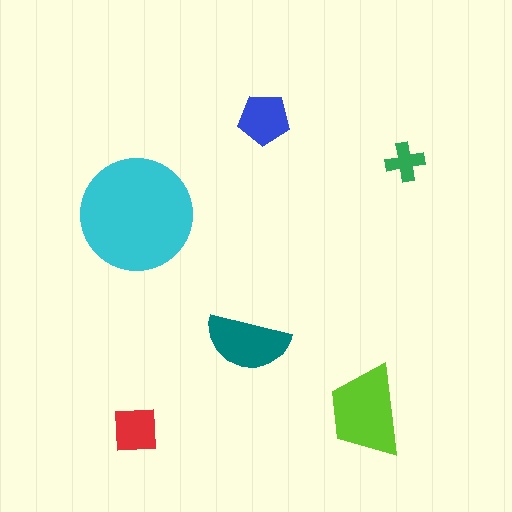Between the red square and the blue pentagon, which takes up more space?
The blue pentagon.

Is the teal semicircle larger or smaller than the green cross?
Larger.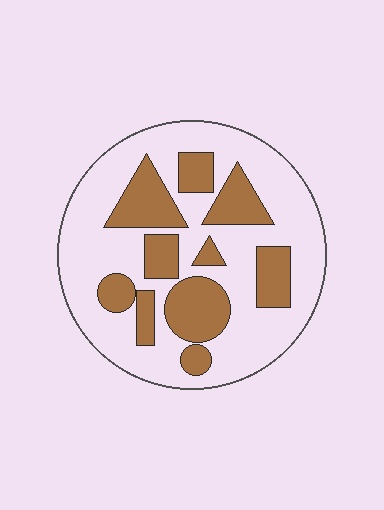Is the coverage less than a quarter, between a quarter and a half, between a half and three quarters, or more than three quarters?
Between a quarter and a half.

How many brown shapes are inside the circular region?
10.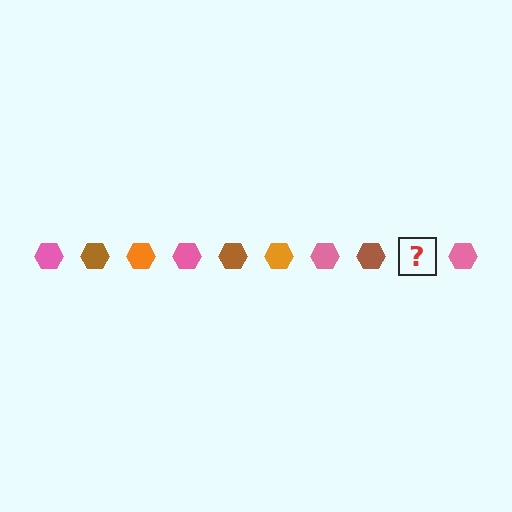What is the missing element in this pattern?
The missing element is an orange hexagon.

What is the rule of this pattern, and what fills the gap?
The rule is that the pattern cycles through pink, brown, orange hexagons. The gap should be filled with an orange hexagon.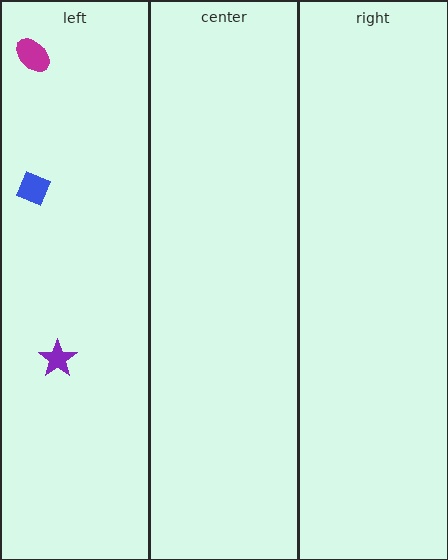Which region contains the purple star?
The left region.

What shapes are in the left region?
The purple star, the blue diamond, the magenta ellipse.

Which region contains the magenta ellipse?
The left region.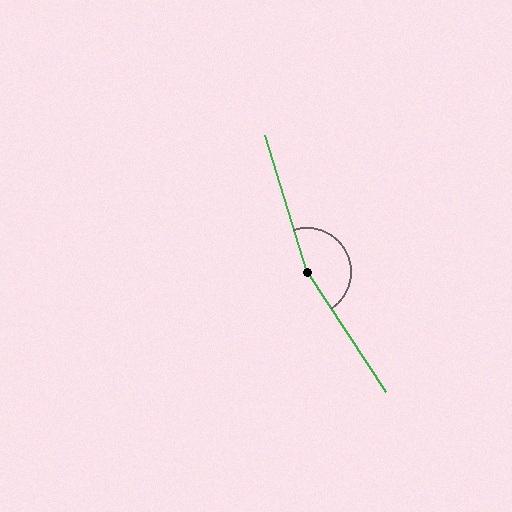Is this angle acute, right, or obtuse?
It is obtuse.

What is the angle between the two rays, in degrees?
Approximately 164 degrees.